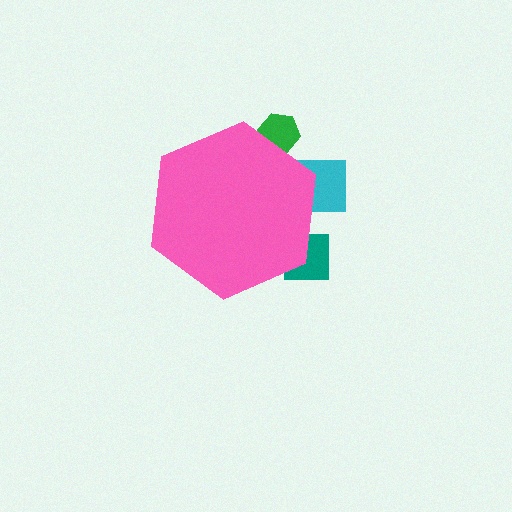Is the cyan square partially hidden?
Yes, the cyan square is partially hidden behind the pink hexagon.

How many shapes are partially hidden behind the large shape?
3 shapes are partially hidden.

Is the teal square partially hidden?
Yes, the teal square is partially hidden behind the pink hexagon.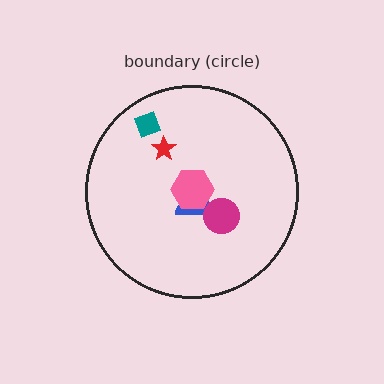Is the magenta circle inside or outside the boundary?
Inside.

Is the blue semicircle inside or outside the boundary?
Inside.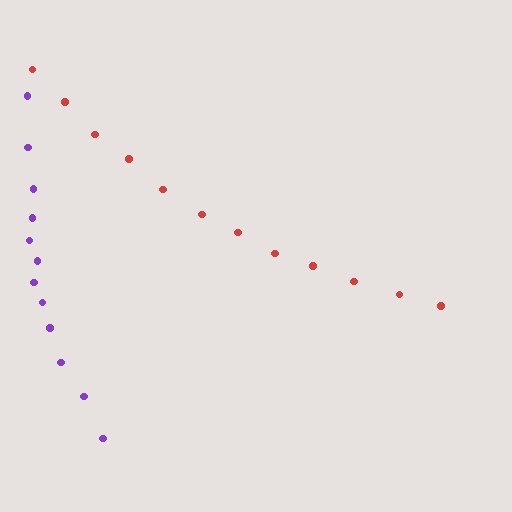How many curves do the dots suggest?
There are 2 distinct paths.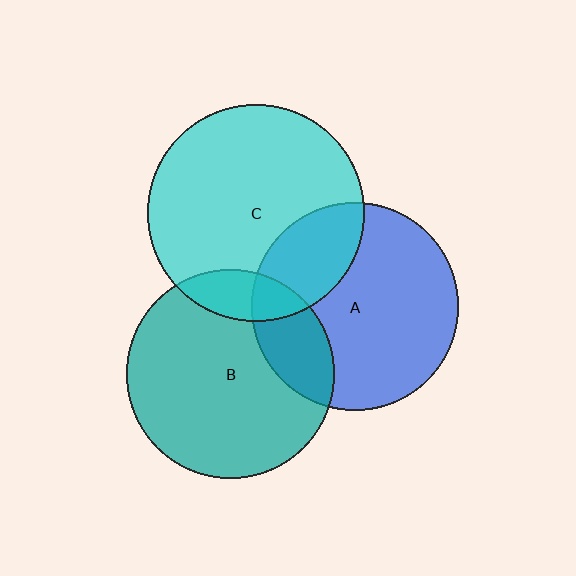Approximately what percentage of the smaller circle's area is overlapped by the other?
Approximately 25%.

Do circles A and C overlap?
Yes.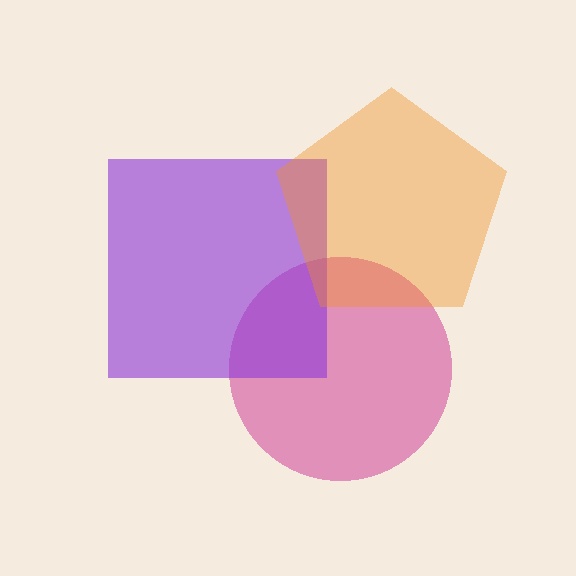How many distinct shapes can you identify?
There are 3 distinct shapes: a magenta circle, a purple square, an orange pentagon.